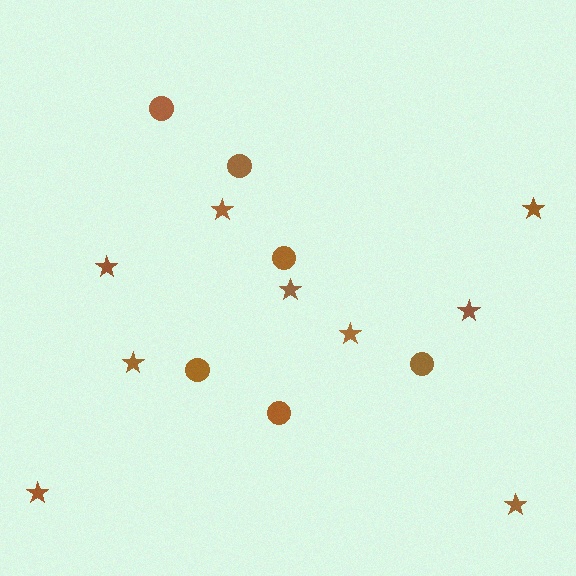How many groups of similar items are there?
There are 2 groups: one group of stars (9) and one group of circles (6).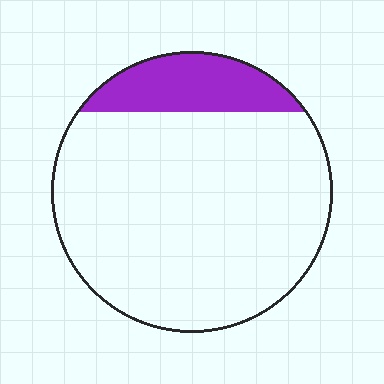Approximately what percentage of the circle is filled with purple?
Approximately 15%.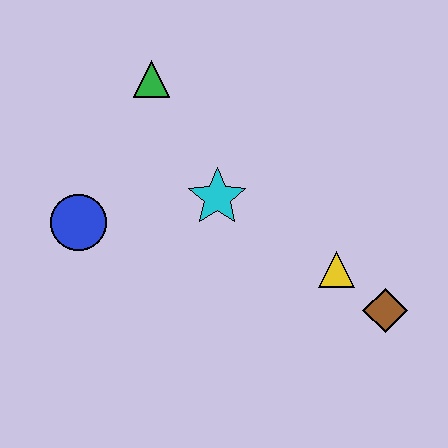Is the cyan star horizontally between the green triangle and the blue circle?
No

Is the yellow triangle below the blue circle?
Yes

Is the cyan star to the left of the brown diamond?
Yes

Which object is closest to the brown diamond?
The yellow triangle is closest to the brown diamond.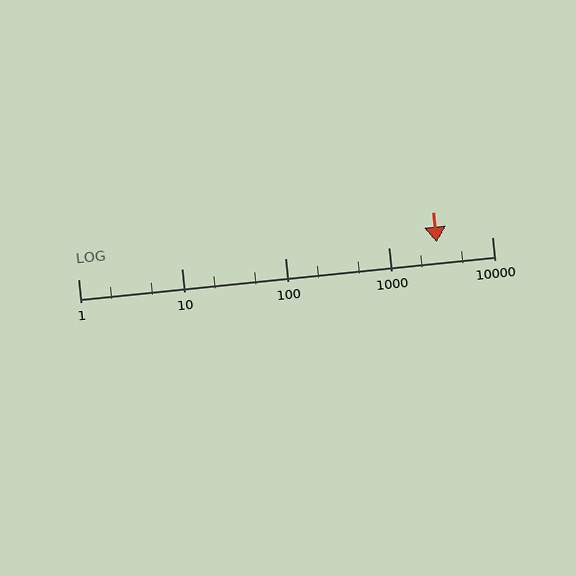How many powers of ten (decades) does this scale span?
The scale spans 4 decades, from 1 to 10000.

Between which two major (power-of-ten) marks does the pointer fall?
The pointer is between 1000 and 10000.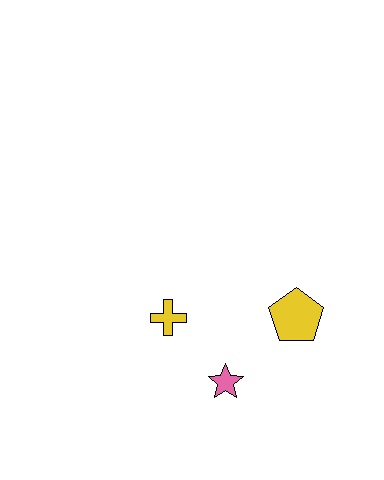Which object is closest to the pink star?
The yellow cross is closest to the pink star.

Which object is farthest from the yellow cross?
The yellow pentagon is farthest from the yellow cross.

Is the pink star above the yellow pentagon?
No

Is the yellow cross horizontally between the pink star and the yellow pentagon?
No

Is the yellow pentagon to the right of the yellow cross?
Yes